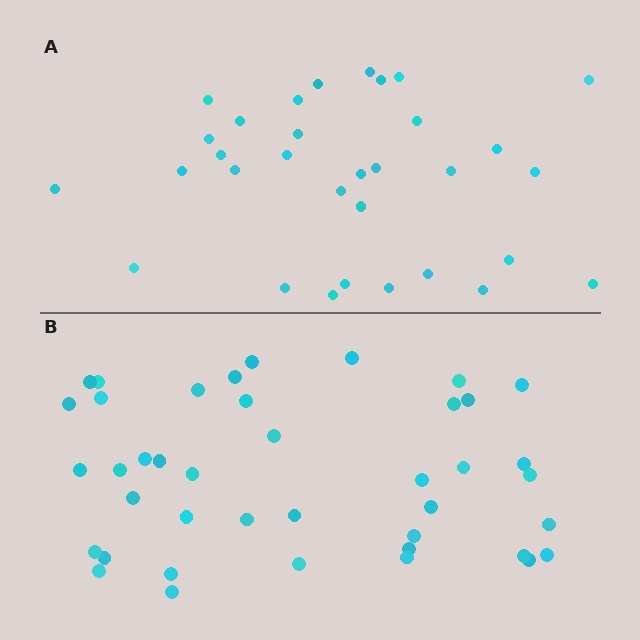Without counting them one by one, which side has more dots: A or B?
Region B (the bottom region) has more dots.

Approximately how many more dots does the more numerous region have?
Region B has roughly 8 or so more dots than region A.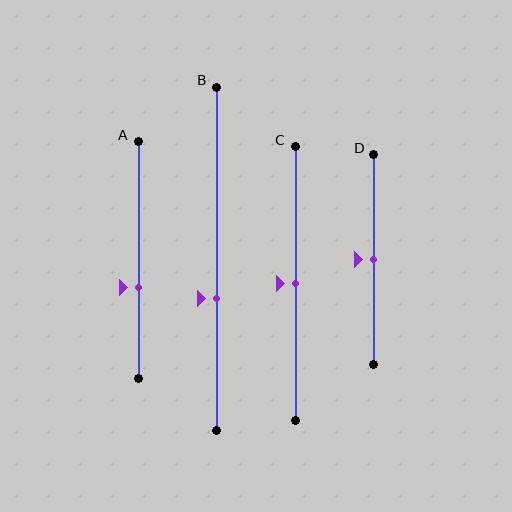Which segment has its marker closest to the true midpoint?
Segment C has its marker closest to the true midpoint.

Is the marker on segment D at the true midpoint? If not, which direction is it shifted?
Yes, the marker on segment D is at the true midpoint.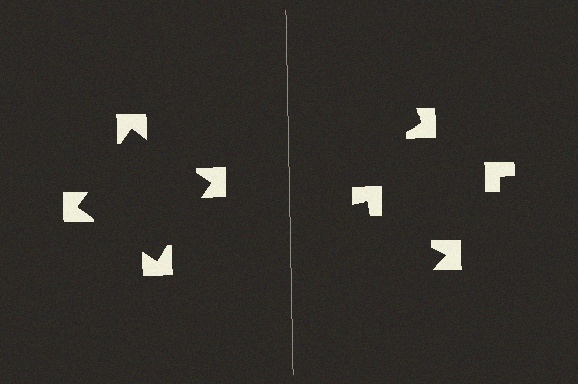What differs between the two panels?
The notched squares are positioned identically on both sides; only the wedge orientations differ. On the left they align to a square; on the right they are misaligned.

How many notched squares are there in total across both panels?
8 — 4 on each side.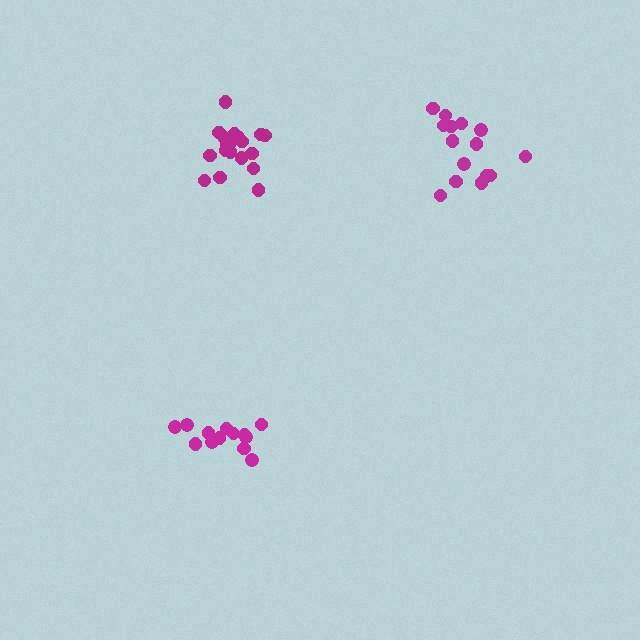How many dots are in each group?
Group 1: 19 dots, Group 2: 15 dots, Group 3: 13 dots (47 total).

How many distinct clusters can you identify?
There are 3 distinct clusters.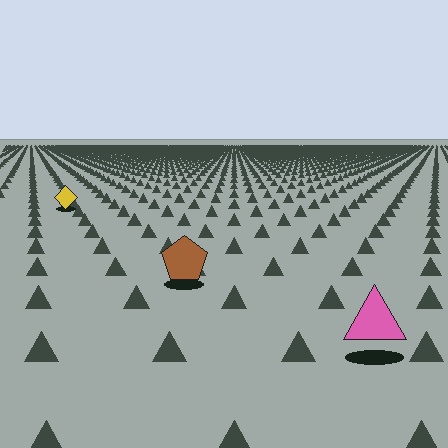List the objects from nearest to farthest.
From nearest to farthest: the pink triangle, the brown pentagon, the yellow diamond.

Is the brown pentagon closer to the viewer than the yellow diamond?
Yes. The brown pentagon is closer — you can tell from the texture gradient: the ground texture is coarser near it.